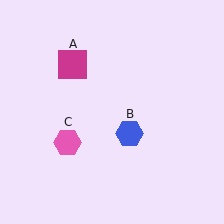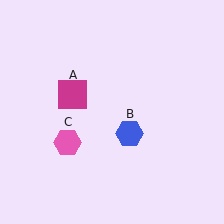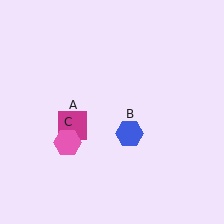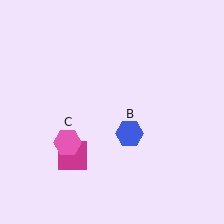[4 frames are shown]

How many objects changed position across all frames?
1 object changed position: magenta square (object A).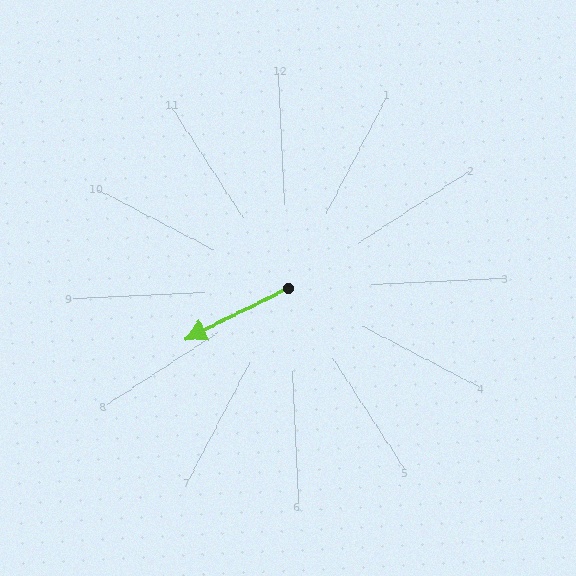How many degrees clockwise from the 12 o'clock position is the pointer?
Approximately 246 degrees.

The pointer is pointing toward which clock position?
Roughly 8 o'clock.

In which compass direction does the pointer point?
Southwest.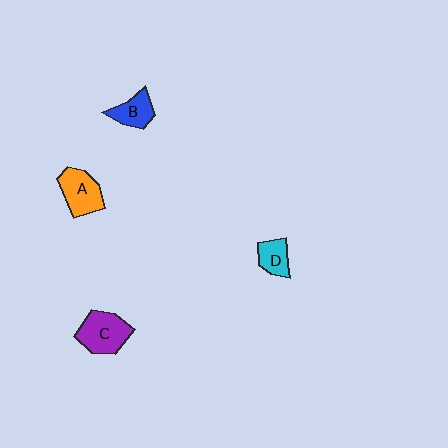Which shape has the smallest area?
Shape D (cyan).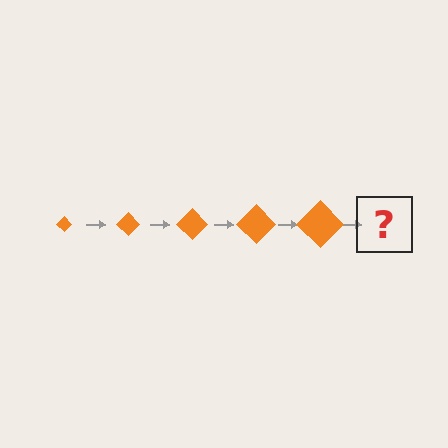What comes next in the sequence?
The next element should be an orange diamond, larger than the previous one.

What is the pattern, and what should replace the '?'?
The pattern is that the diamond gets progressively larger each step. The '?' should be an orange diamond, larger than the previous one.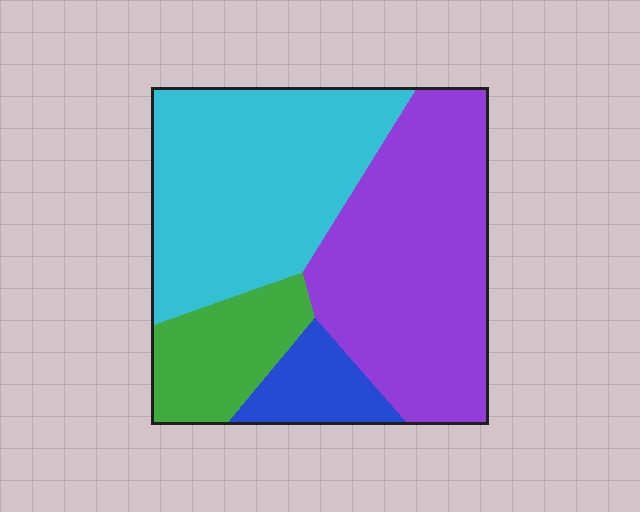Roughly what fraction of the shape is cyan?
Cyan covers roughly 35% of the shape.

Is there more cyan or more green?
Cyan.